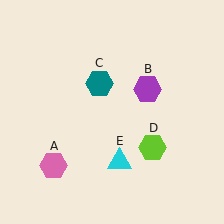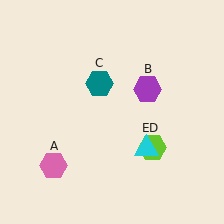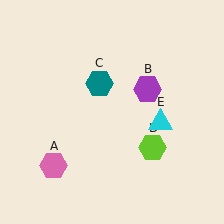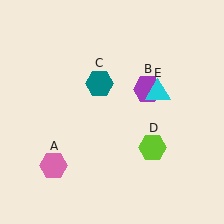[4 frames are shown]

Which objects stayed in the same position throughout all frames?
Pink hexagon (object A) and purple hexagon (object B) and teal hexagon (object C) and lime hexagon (object D) remained stationary.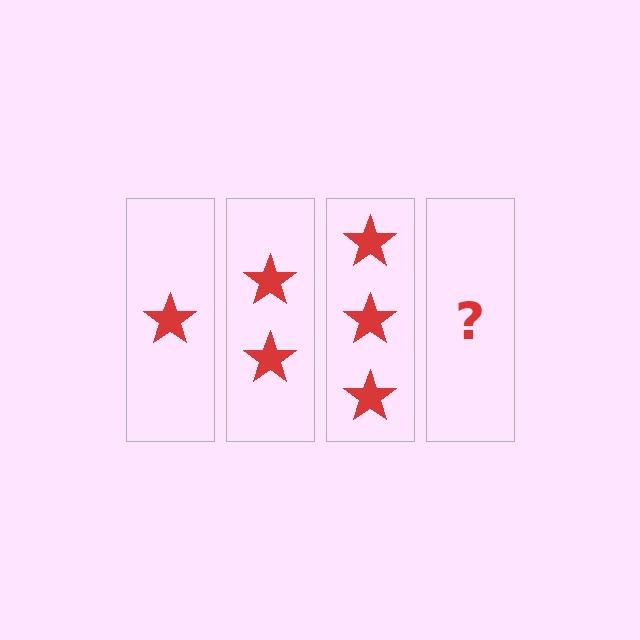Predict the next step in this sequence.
The next step is 4 stars.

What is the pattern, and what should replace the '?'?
The pattern is that each step adds one more star. The '?' should be 4 stars.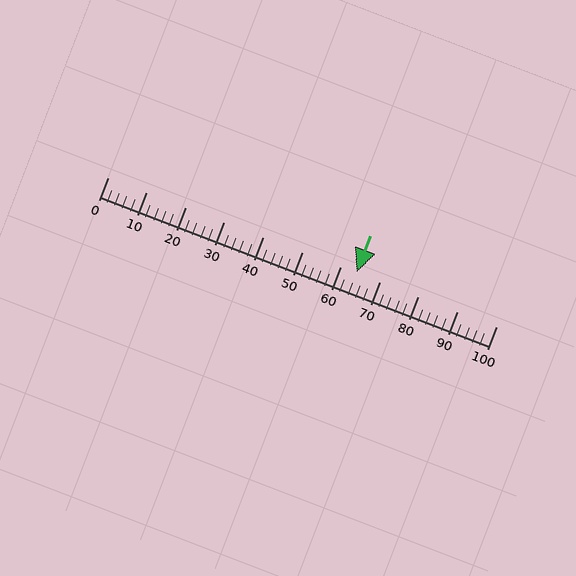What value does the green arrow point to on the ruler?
The green arrow points to approximately 64.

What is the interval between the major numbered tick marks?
The major tick marks are spaced 10 units apart.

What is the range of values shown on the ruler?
The ruler shows values from 0 to 100.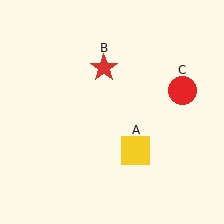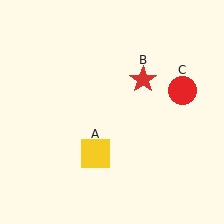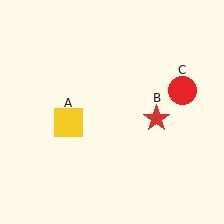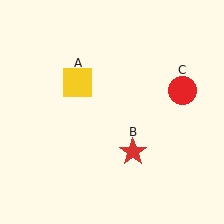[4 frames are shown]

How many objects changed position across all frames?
2 objects changed position: yellow square (object A), red star (object B).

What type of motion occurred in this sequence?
The yellow square (object A), red star (object B) rotated clockwise around the center of the scene.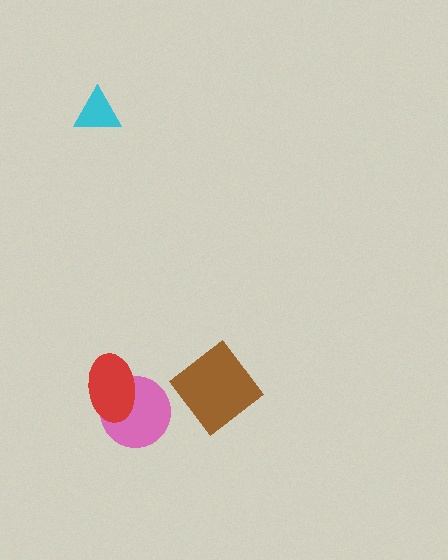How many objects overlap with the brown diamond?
0 objects overlap with the brown diamond.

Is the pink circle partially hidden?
Yes, it is partially covered by another shape.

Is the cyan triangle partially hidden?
No, no other shape covers it.